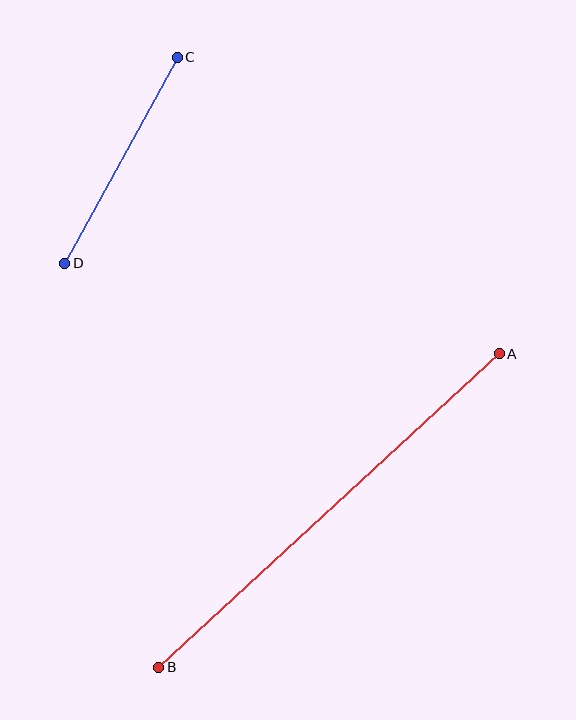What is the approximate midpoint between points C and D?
The midpoint is at approximately (121, 160) pixels.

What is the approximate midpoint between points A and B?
The midpoint is at approximately (329, 511) pixels.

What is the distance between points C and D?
The distance is approximately 235 pixels.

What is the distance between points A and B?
The distance is approximately 463 pixels.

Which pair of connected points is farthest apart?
Points A and B are farthest apart.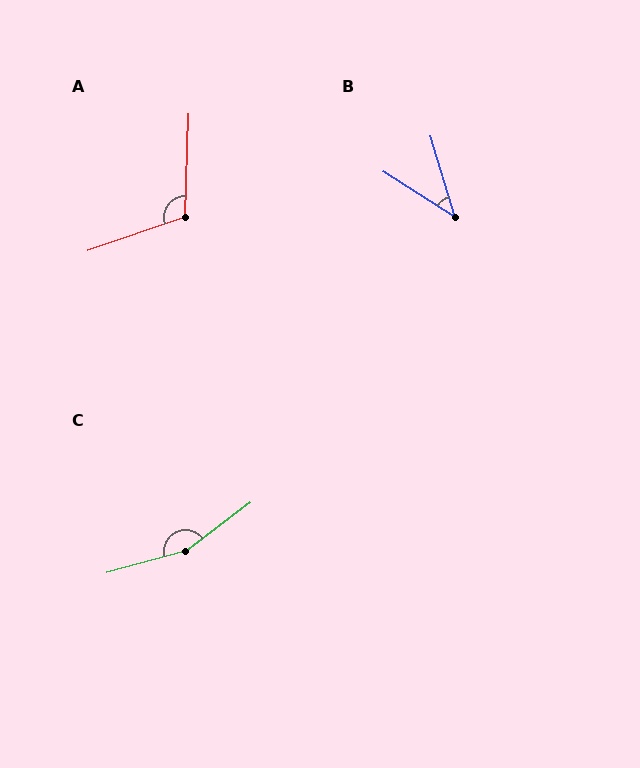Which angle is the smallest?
B, at approximately 41 degrees.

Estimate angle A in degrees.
Approximately 111 degrees.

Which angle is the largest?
C, at approximately 158 degrees.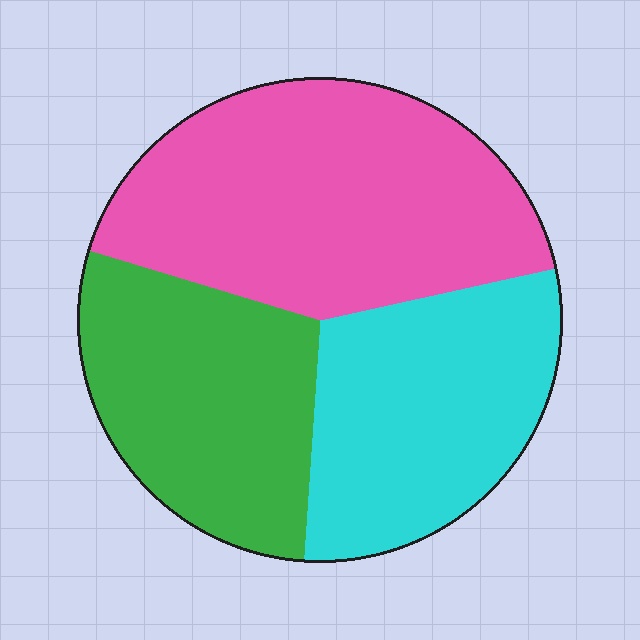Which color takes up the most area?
Pink, at roughly 40%.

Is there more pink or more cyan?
Pink.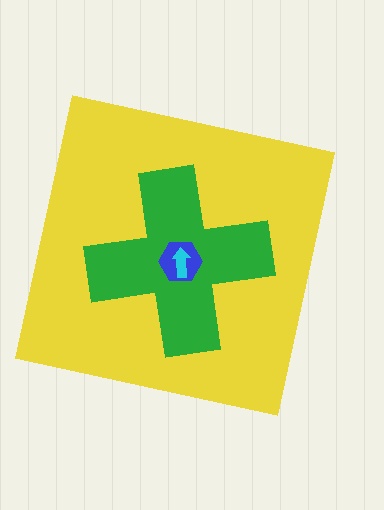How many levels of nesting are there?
4.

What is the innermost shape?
The cyan arrow.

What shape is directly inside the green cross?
The blue hexagon.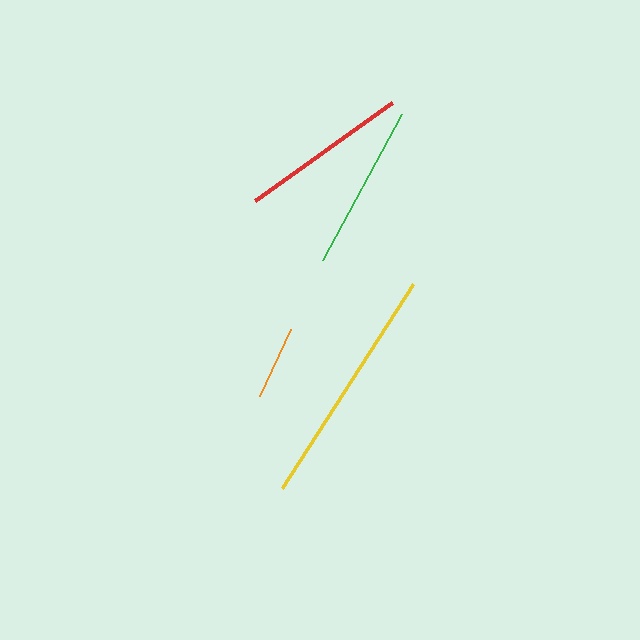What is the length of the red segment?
The red segment is approximately 168 pixels long.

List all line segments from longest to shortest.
From longest to shortest: yellow, red, green, orange.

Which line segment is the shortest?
The orange line is the shortest at approximately 74 pixels.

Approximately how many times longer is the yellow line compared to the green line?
The yellow line is approximately 1.5 times the length of the green line.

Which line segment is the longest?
The yellow line is the longest at approximately 242 pixels.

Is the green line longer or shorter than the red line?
The red line is longer than the green line.